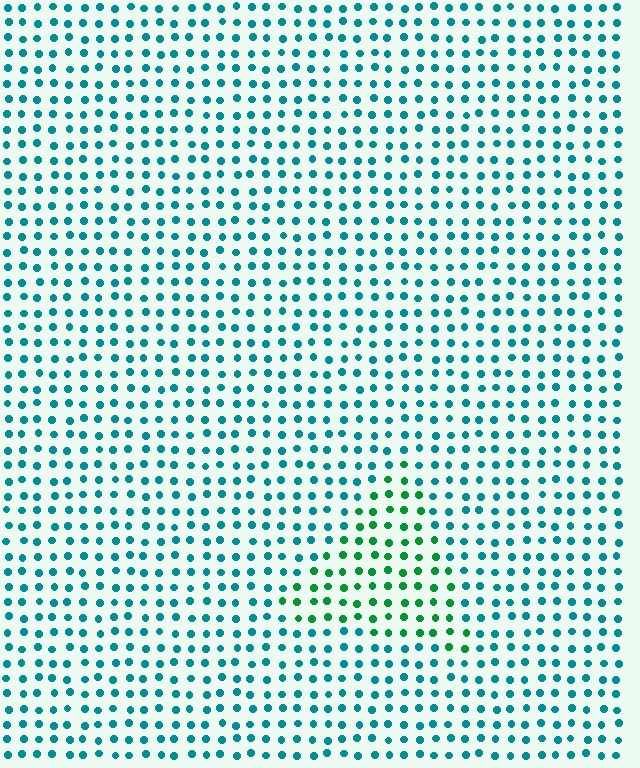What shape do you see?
I see a triangle.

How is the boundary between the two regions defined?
The boundary is defined purely by a slight shift in hue (about 43 degrees). Spacing, size, and orientation are identical on both sides.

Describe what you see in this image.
The image is filled with small teal elements in a uniform arrangement. A triangle-shaped region is visible where the elements are tinted to a slightly different hue, forming a subtle color boundary.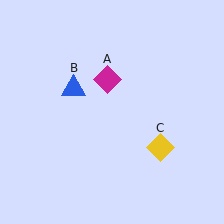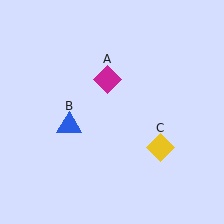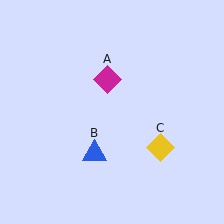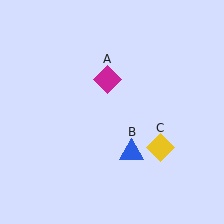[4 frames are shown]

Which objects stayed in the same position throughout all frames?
Magenta diamond (object A) and yellow diamond (object C) remained stationary.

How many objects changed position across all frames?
1 object changed position: blue triangle (object B).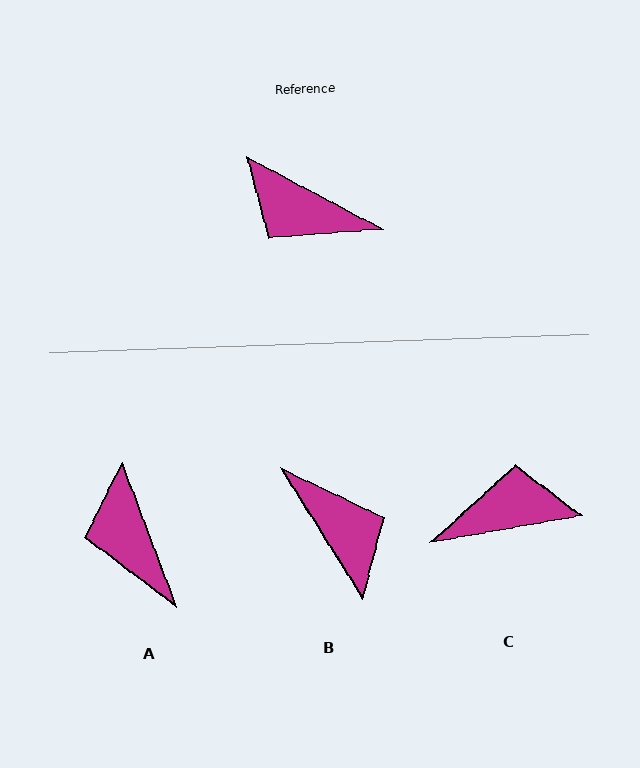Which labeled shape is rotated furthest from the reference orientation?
B, about 150 degrees away.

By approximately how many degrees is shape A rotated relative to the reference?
Approximately 41 degrees clockwise.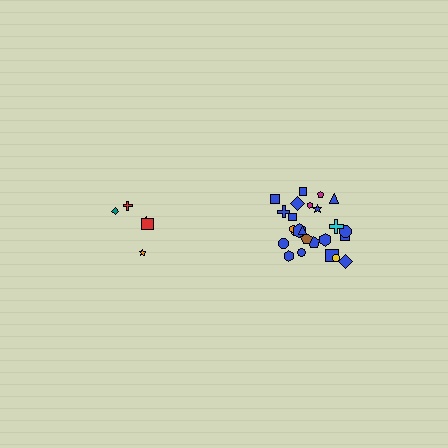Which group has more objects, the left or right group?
The right group.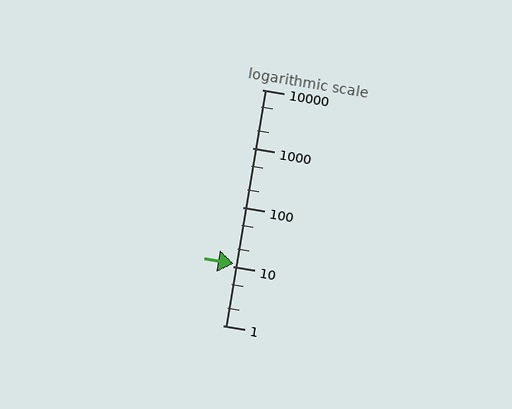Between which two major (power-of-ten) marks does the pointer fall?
The pointer is between 10 and 100.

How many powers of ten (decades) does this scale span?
The scale spans 4 decades, from 1 to 10000.